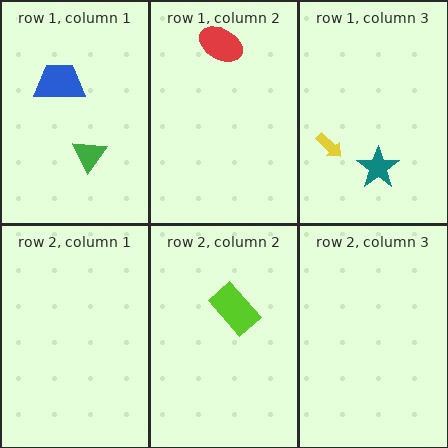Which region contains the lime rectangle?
The row 2, column 2 region.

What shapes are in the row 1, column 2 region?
The red ellipse.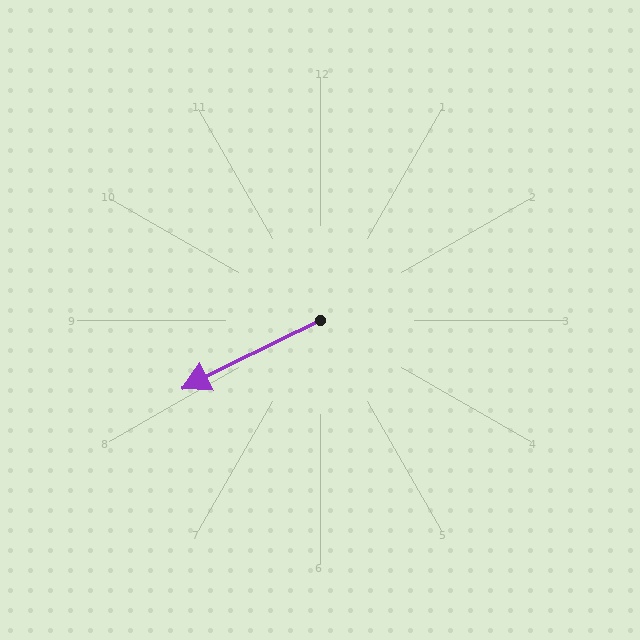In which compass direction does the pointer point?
Southwest.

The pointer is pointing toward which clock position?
Roughly 8 o'clock.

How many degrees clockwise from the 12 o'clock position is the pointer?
Approximately 244 degrees.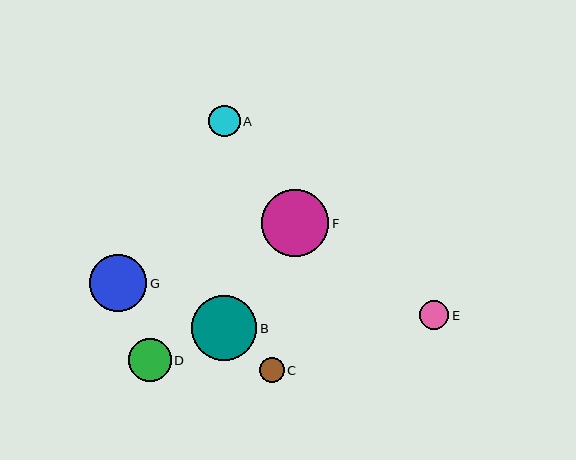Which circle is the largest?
Circle F is the largest with a size of approximately 67 pixels.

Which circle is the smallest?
Circle C is the smallest with a size of approximately 25 pixels.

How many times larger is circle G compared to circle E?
Circle G is approximately 2.0 times the size of circle E.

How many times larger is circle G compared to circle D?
Circle G is approximately 1.3 times the size of circle D.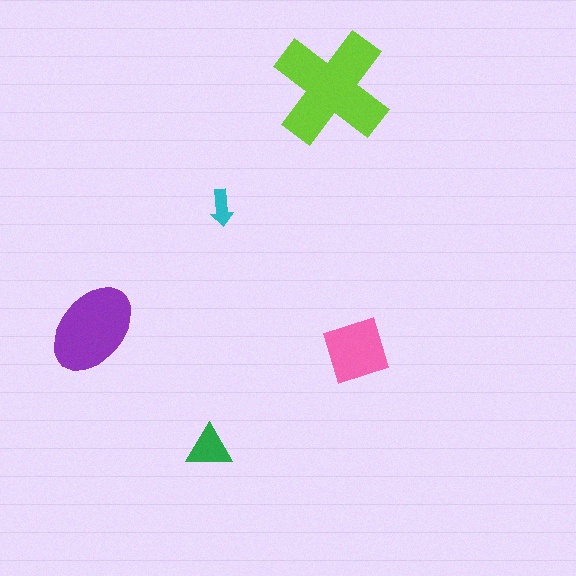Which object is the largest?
The lime cross.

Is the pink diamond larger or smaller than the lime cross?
Smaller.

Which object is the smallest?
The cyan arrow.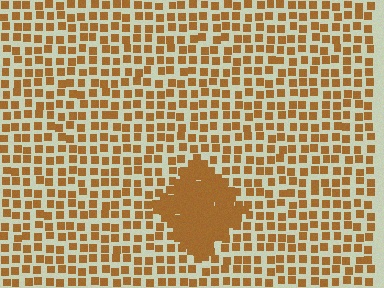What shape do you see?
I see a diamond.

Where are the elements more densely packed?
The elements are more densely packed inside the diamond boundary.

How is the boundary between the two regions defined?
The boundary is defined by a change in element density (approximately 2.7x ratio). All elements are the same color, size, and shape.